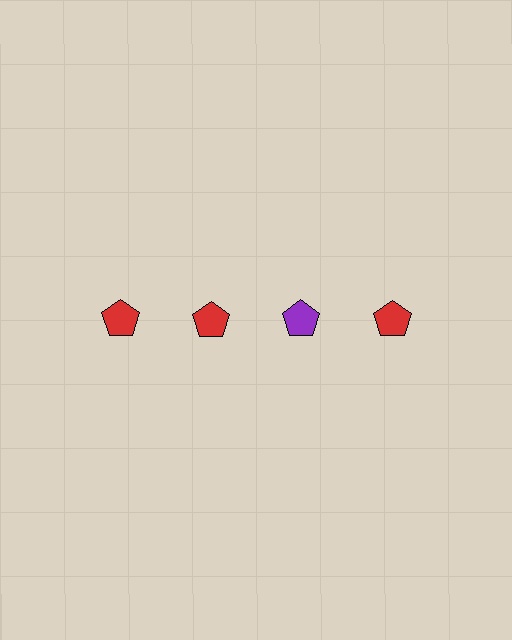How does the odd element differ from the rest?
It has a different color: purple instead of red.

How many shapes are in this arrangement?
There are 4 shapes arranged in a grid pattern.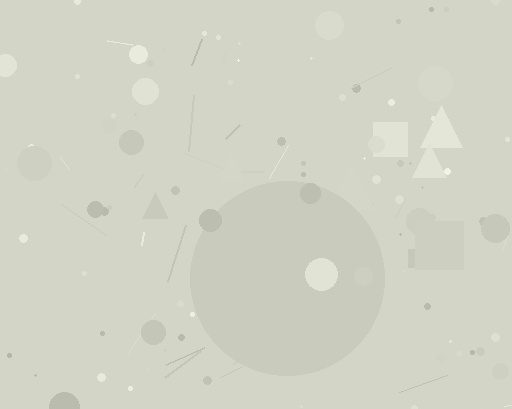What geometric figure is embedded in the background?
A circle is embedded in the background.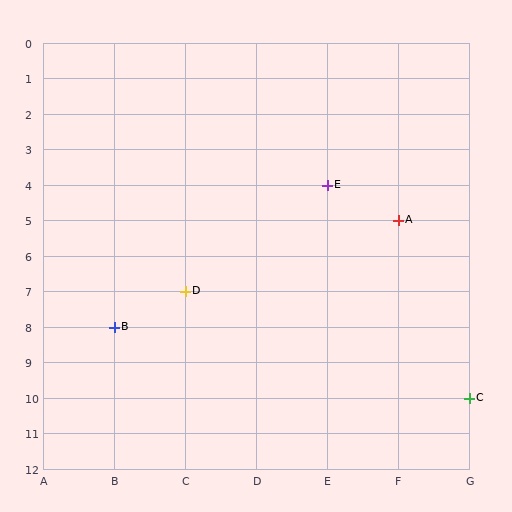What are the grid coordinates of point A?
Point A is at grid coordinates (F, 5).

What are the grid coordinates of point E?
Point E is at grid coordinates (E, 4).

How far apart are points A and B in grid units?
Points A and B are 4 columns and 3 rows apart (about 5.0 grid units diagonally).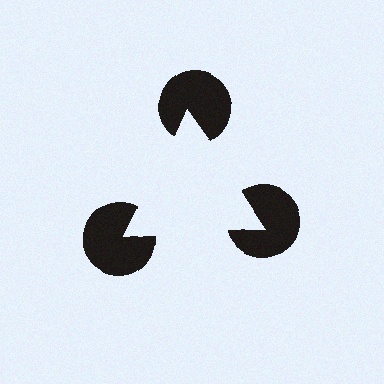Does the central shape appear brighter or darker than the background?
It typically appears slightly brighter than the background, even though no actual brightness change is drawn.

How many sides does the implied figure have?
3 sides.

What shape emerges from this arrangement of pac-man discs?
An illusory triangle — its edges are inferred from the aligned wedge cuts in the pac-man discs, not physically drawn.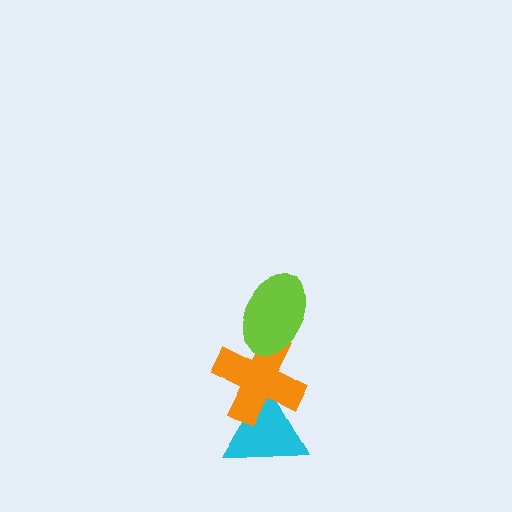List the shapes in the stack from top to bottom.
From top to bottom: the lime ellipse, the orange cross, the cyan triangle.